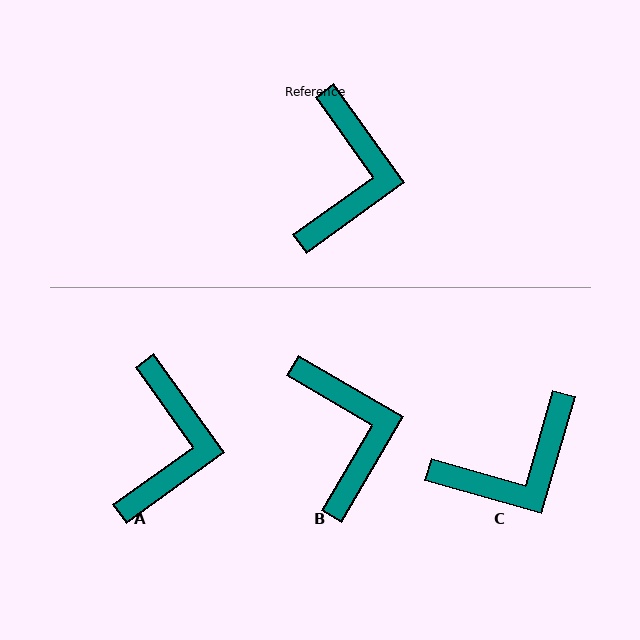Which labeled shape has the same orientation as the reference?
A.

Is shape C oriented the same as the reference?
No, it is off by about 52 degrees.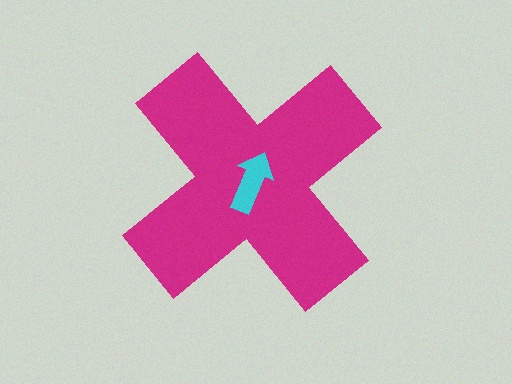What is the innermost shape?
The cyan arrow.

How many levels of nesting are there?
2.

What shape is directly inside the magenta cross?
The cyan arrow.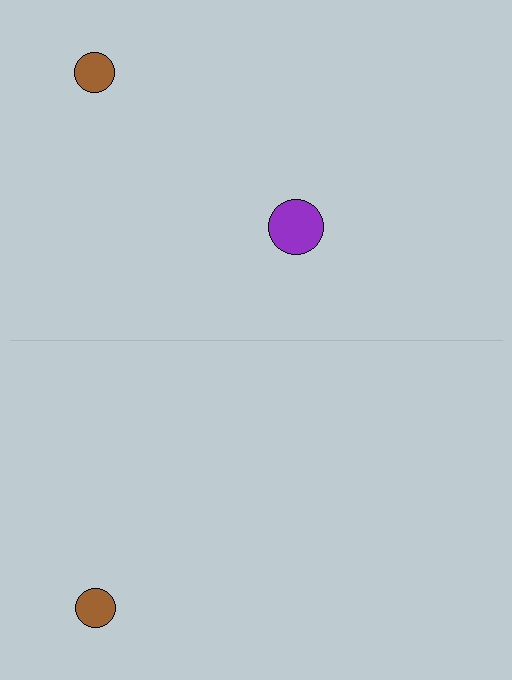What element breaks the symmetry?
A purple circle is missing from the bottom side.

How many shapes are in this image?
There are 3 shapes in this image.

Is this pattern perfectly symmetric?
No, the pattern is not perfectly symmetric. A purple circle is missing from the bottom side.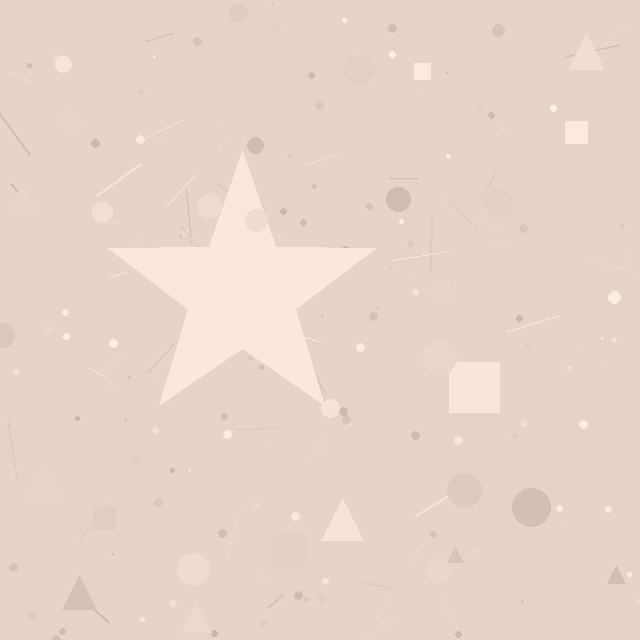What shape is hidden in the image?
A star is hidden in the image.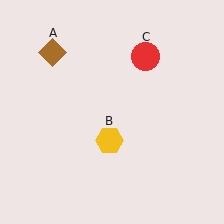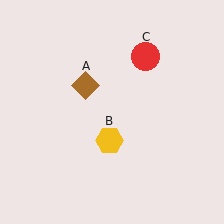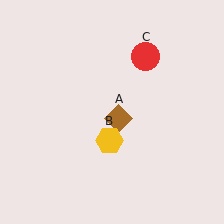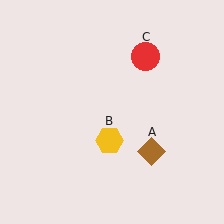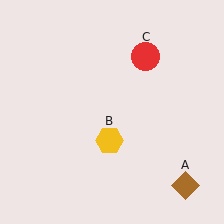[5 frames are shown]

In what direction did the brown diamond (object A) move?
The brown diamond (object A) moved down and to the right.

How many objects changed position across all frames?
1 object changed position: brown diamond (object A).